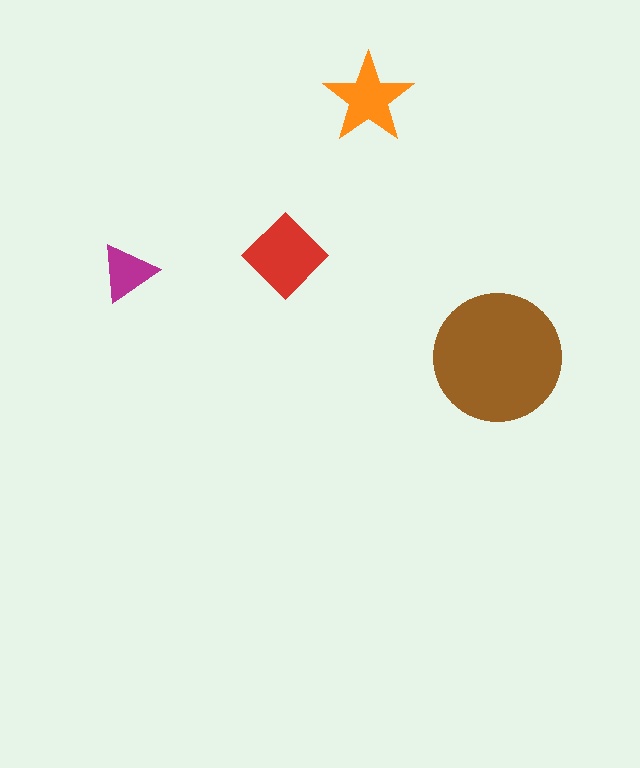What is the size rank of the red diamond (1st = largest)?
2nd.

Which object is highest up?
The orange star is topmost.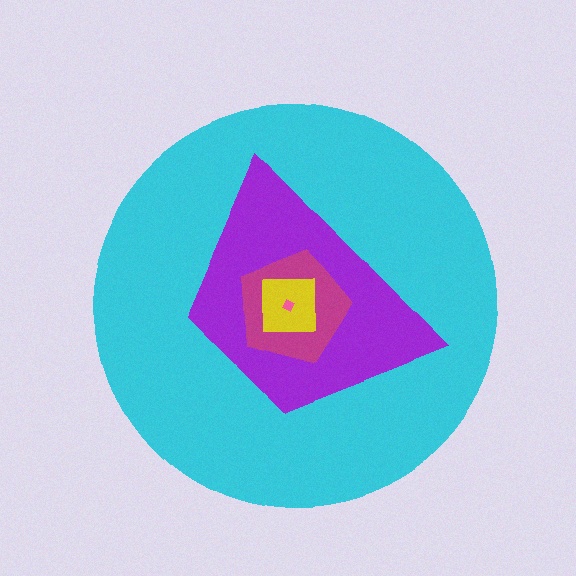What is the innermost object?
The pink diamond.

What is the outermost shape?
The cyan circle.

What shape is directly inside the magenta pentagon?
The yellow square.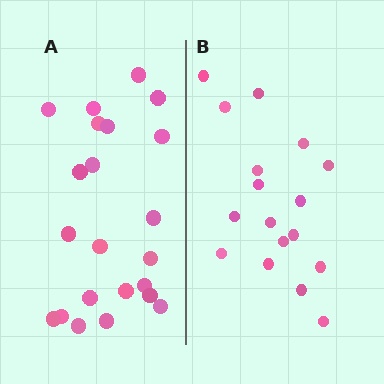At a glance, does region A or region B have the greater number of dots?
Region A (the left region) has more dots.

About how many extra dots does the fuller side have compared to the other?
Region A has about 5 more dots than region B.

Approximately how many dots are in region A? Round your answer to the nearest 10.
About 20 dots. (The exact count is 22, which rounds to 20.)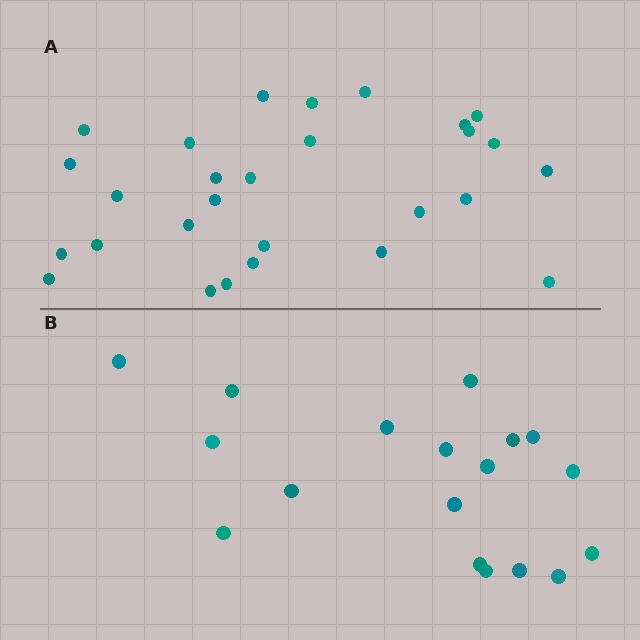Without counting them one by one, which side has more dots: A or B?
Region A (the top region) has more dots.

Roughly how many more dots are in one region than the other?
Region A has roughly 10 or so more dots than region B.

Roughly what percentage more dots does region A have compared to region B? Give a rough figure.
About 55% more.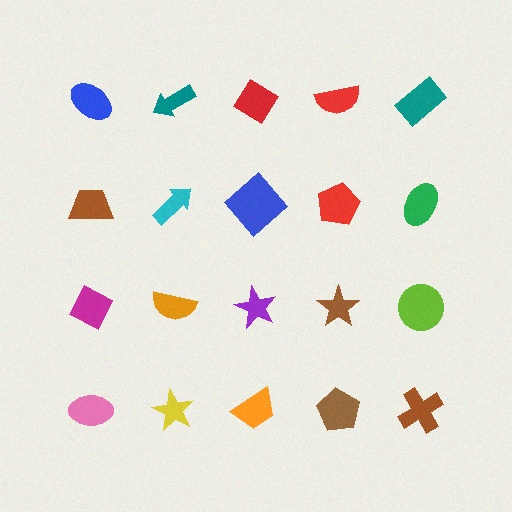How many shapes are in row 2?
5 shapes.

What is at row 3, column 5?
A lime circle.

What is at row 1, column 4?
A red semicircle.